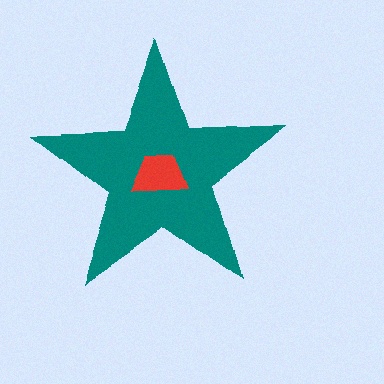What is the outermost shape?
The teal star.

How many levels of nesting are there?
2.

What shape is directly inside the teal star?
The red trapezoid.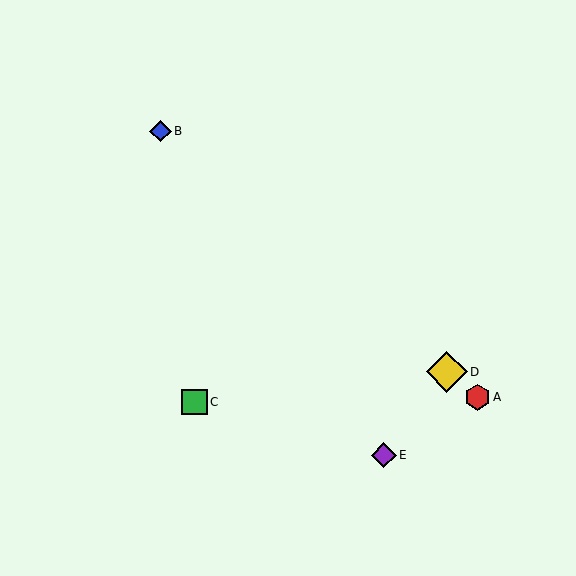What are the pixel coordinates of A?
Object A is at (477, 397).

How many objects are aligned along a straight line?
3 objects (A, B, D) are aligned along a straight line.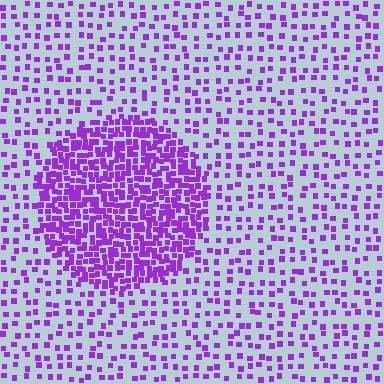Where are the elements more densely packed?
The elements are more densely packed inside the circle boundary.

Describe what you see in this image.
The image contains small purple elements arranged at two different densities. A circle-shaped region is visible where the elements are more densely packed than the surrounding area.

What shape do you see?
I see a circle.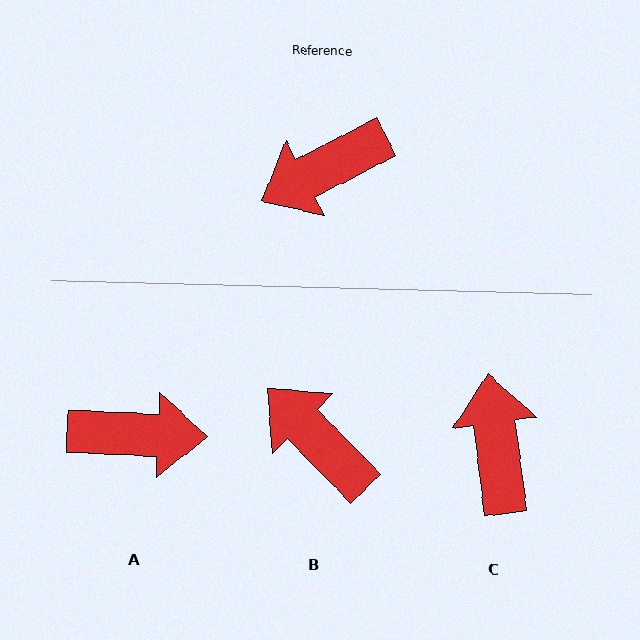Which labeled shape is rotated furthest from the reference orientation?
A, about 151 degrees away.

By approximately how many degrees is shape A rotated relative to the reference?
Approximately 151 degrees counter-clockwise.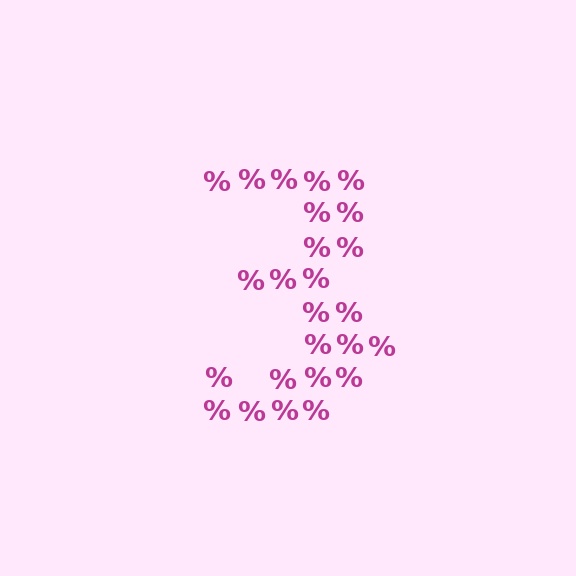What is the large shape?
The large shape is the digit 3.